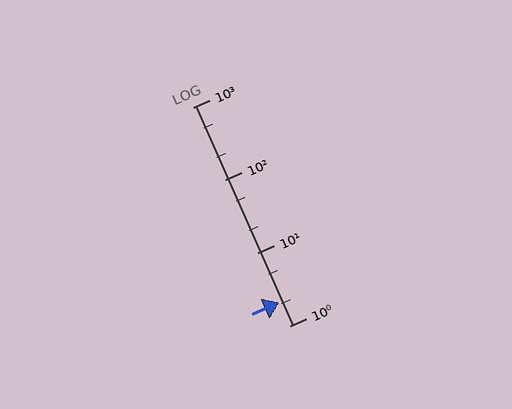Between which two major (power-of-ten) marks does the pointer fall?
The pointer is between 1 and 10.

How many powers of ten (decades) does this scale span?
The scale spans 3 decades, from 1 to 1000.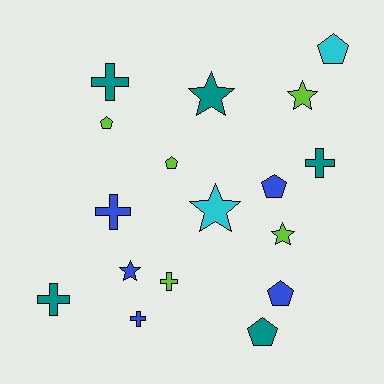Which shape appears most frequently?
Pentagon, with 6 objects.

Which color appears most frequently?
Lime, with 5 objects.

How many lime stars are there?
There are 2 lime stars.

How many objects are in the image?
There are 17 objects.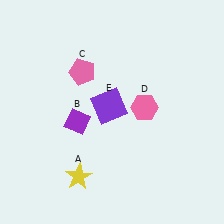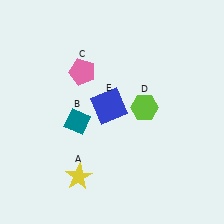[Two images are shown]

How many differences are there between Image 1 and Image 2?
There are 3 differences between the two images.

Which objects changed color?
B changed from purple to teal. D changed from pink to lime. E changed from purple to blue.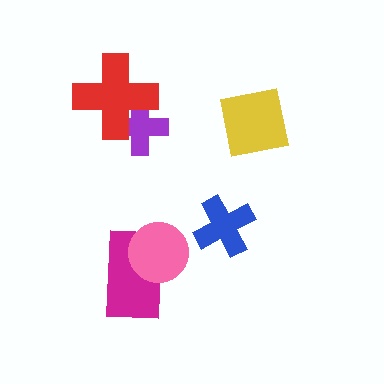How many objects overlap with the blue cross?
0 objects overlap with the blue cross.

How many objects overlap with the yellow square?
0 objects overlap with the yellow square.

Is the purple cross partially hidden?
Yes, it is partially covered by another shape.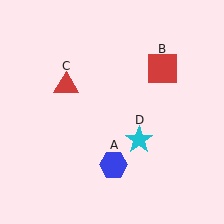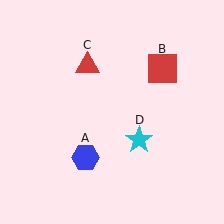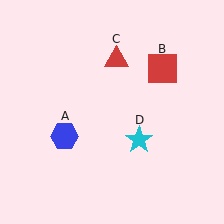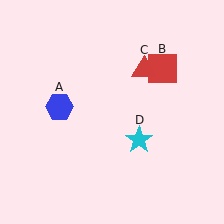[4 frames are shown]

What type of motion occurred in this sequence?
The blue hexagon (object A), red triangle (object C) rotated clockwise around the center of the scene.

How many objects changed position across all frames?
2 objects changed position: blue hexagon (object A), red triangle (object C).